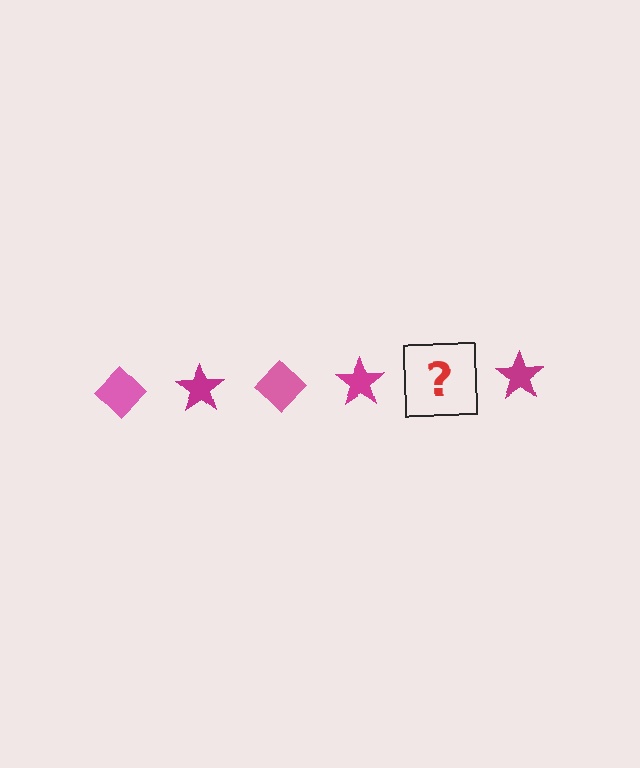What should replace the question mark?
The question mark should be replaced with a pink diamond.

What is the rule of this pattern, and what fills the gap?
The rule is that the pattern alternates between pink diamond and magenta star. The gap should be filled with a pink diamond.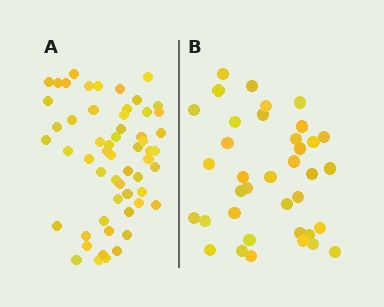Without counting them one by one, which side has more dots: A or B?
Region A (the left region) has more dots.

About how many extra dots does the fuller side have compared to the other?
Region A has approximately 20 more dots than region B.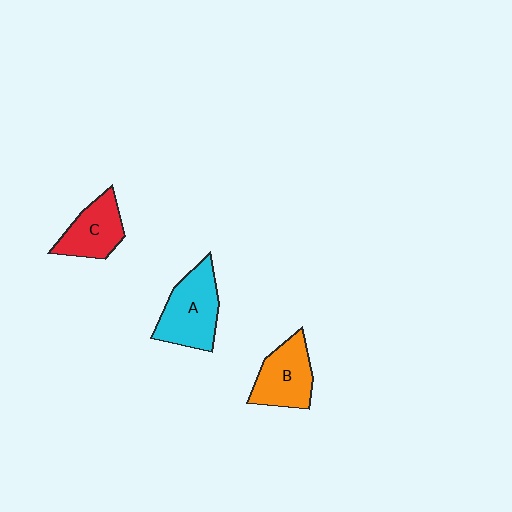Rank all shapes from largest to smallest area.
From largest to smallest: A (cyan), B (orange), C (red).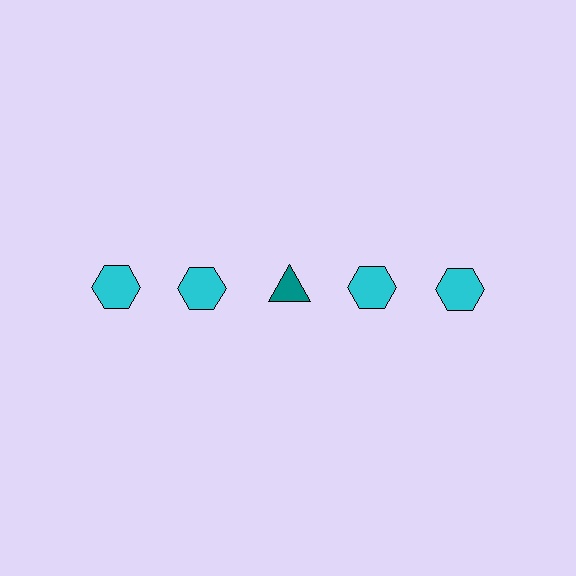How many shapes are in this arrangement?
There are 5 shapes arranged in a grid pattern.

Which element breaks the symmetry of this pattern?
The teal triangle in the top row, center column breaks the symmetry. All other shapes are cyan hexagons.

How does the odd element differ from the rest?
It differs in both color (teal instead of cyan) and shape (triangle instead of hexagon).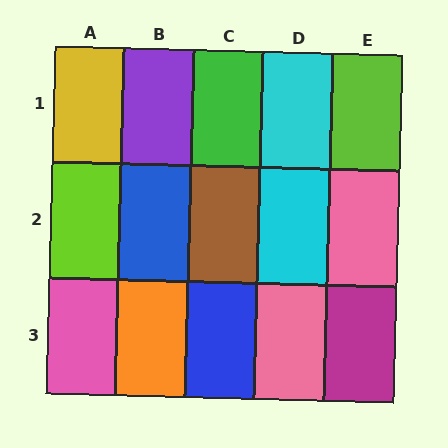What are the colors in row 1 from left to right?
Yellow, purple, green, cyan, lime.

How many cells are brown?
1 cell is brown.